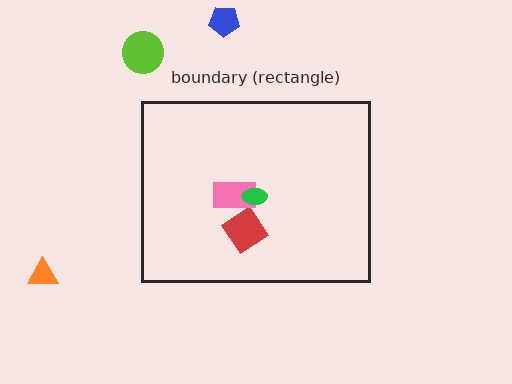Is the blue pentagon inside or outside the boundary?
Outside.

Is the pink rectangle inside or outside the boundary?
Inside.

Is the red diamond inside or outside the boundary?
Inside.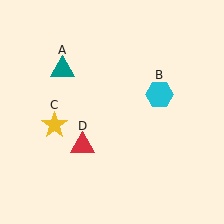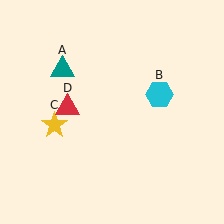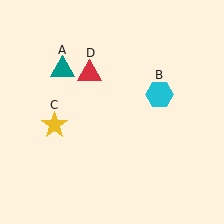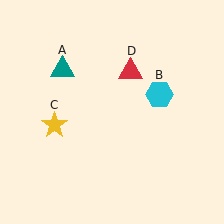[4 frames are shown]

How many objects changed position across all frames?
1 object changed position: red triangle (object D).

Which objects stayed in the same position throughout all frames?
Teal triangle (object A) and cyan hexagon (object B) and yellow star (object C) remained stationary.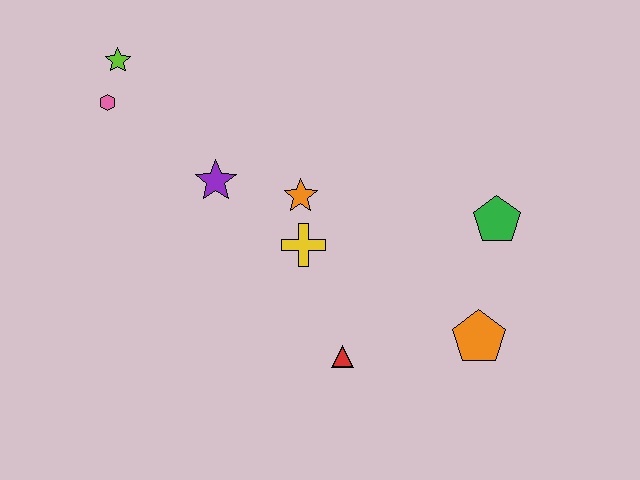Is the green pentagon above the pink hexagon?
No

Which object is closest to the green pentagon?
The orange pentagon is closest to the green pentagon.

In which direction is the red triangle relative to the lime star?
The red triangle is below the lime star.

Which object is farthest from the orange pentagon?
The lime star is farthest from the orange pentagon.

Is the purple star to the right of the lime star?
Yes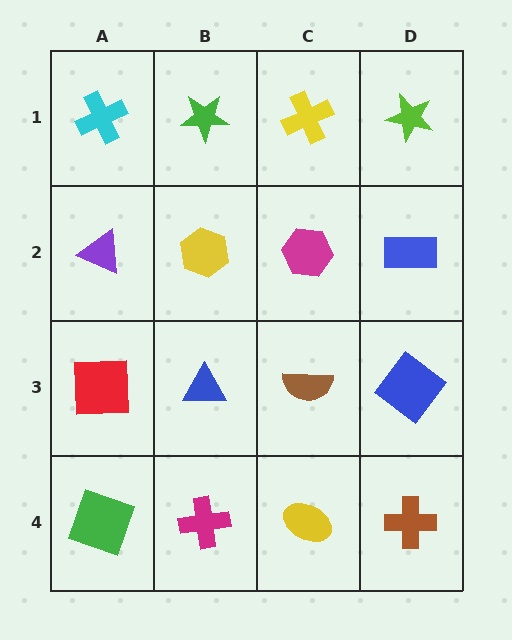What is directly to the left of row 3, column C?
A blue triangle.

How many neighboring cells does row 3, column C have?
4.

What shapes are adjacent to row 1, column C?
A magenta hexagon (row 2, column C), a green star (row 1, column B), a lime star (row 1, column D).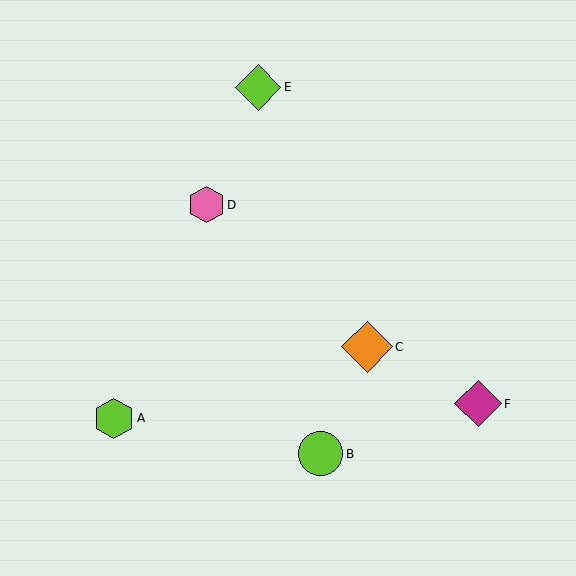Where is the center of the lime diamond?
The center of the lime diamond is at (258, 87).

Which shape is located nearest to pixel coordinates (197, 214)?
The pink hexagon (labeled D) at (206, 205) is nearest to that location.